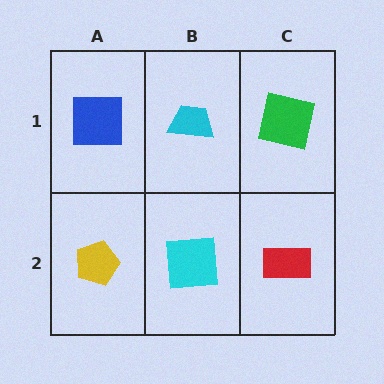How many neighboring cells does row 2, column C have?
2.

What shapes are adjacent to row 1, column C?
A red rectangle (row 2, column C), a cyan trapezoid (row 1, column B).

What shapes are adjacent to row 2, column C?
A green square (row 1, column C), a cyan square (row 2, column B).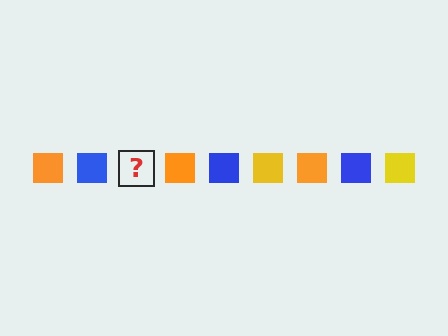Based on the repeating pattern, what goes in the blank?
The blank should be a yellow square.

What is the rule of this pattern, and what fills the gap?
The rule is that the pattern cycles through orange, blue, yellow squares. The gap should be filled with a yellow square.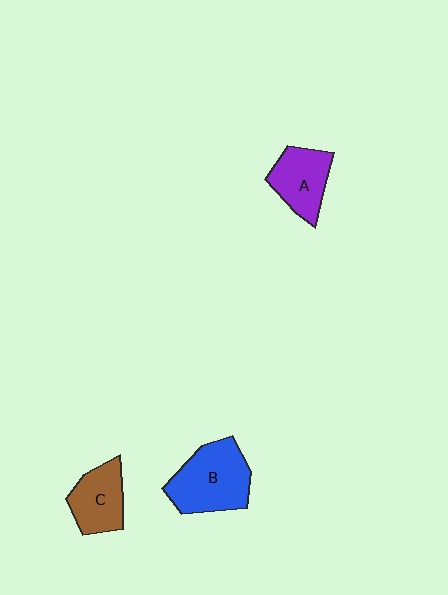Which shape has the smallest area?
Shape C (brown).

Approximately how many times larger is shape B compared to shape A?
Approximately 1.4 times.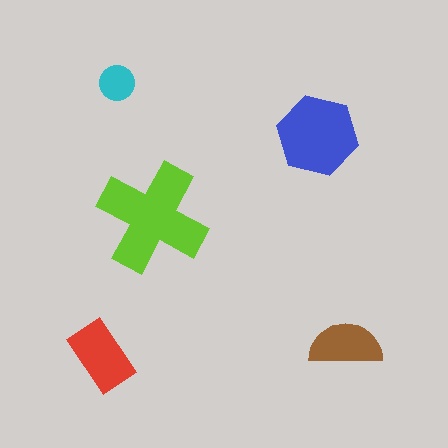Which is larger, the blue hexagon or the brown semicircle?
The blue hexagon.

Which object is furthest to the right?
The brown semicircle is rightmost.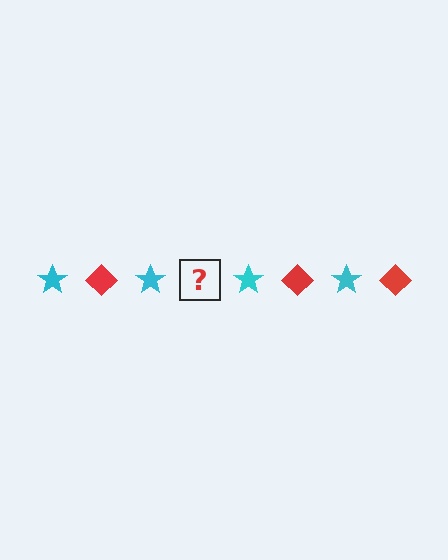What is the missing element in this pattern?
The missing element is a red diamond.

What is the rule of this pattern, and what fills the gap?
The rule is that the pattern alternates between cyan star and red diamond. The gap should be filled with a red diamond.